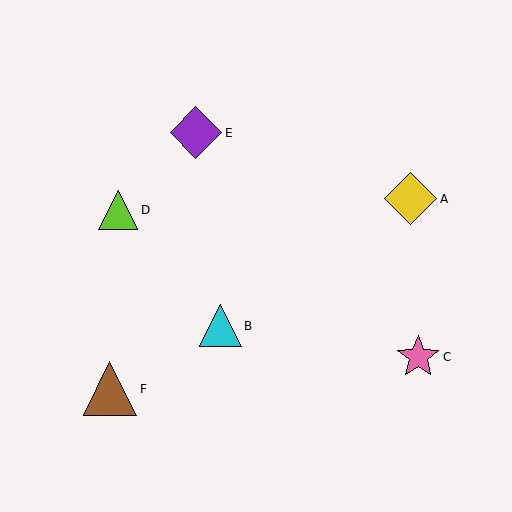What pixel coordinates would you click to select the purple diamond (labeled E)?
Click at (196, 133) to select the purple diamond E.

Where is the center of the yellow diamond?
The center of the yellow diamond is at (411, 199).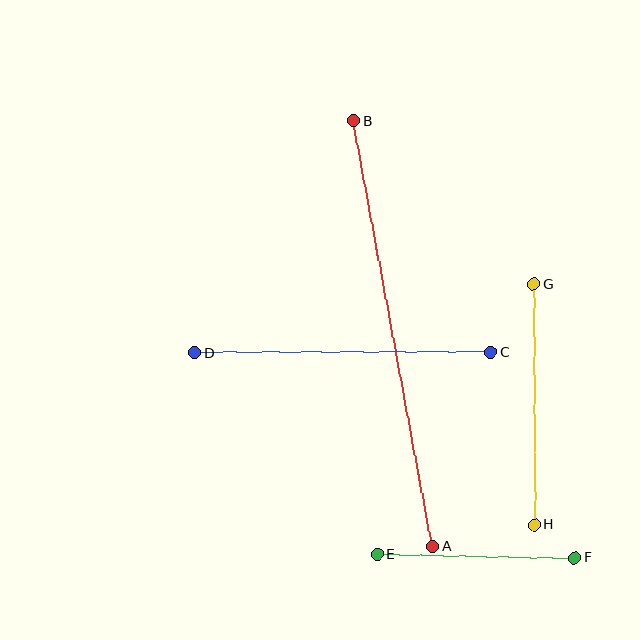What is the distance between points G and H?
The distance is approximately 240 pixels.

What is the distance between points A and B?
The distance is approximately 433 pixels.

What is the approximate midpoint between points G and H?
The midpoint is at approximately (534, 405) pixels.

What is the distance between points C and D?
The distance is approximately 296 pixels.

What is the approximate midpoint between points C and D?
The midpoint is at approximately (342, 353) pixels.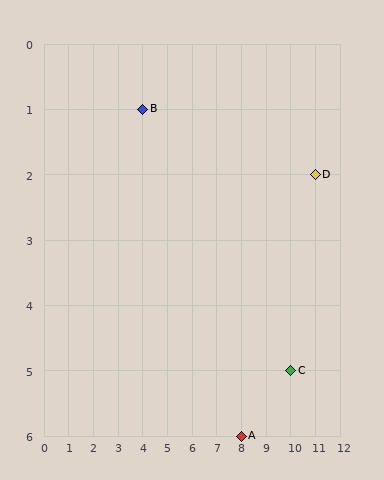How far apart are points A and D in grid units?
Points A and D are 3 columns and 4 rows apart (about 5.0 grid units diagonally).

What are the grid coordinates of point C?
Point C is at grid coordinates (10, 5).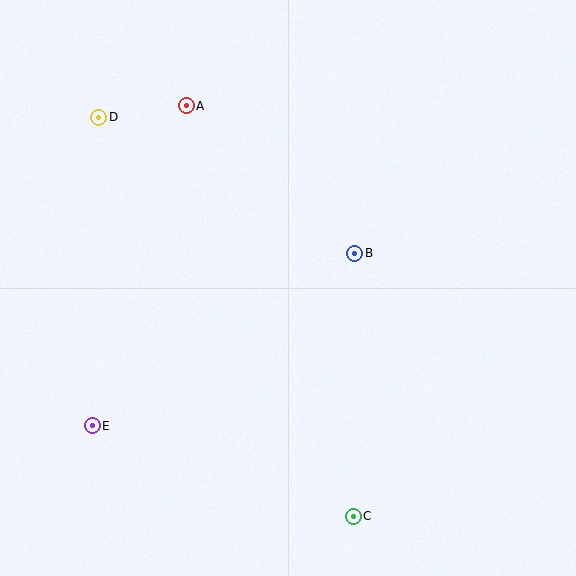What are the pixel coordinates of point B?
Point B is at (355, 253).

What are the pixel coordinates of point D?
Point D is at (99, 117).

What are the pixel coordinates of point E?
Point E is at (92, 426).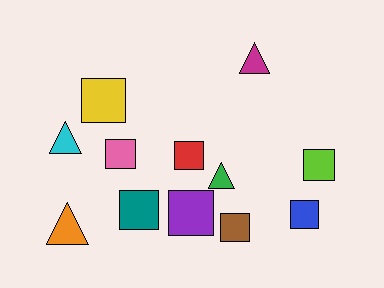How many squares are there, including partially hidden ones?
There are 8 squares.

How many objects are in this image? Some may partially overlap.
There are 12 objects.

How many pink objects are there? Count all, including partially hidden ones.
There is 1 pink object.